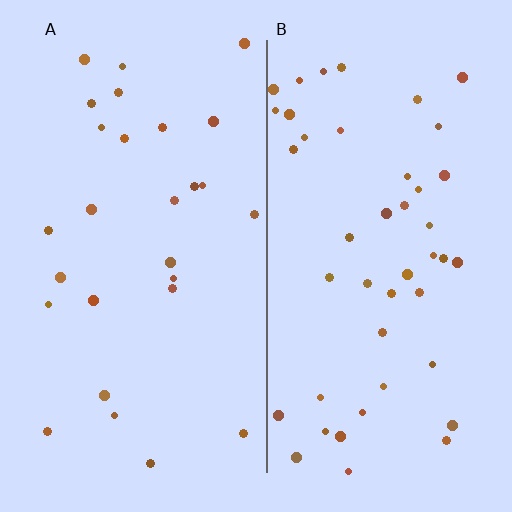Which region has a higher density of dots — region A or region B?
B (the right).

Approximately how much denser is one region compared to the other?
Approximately 1.7× — region B over region A.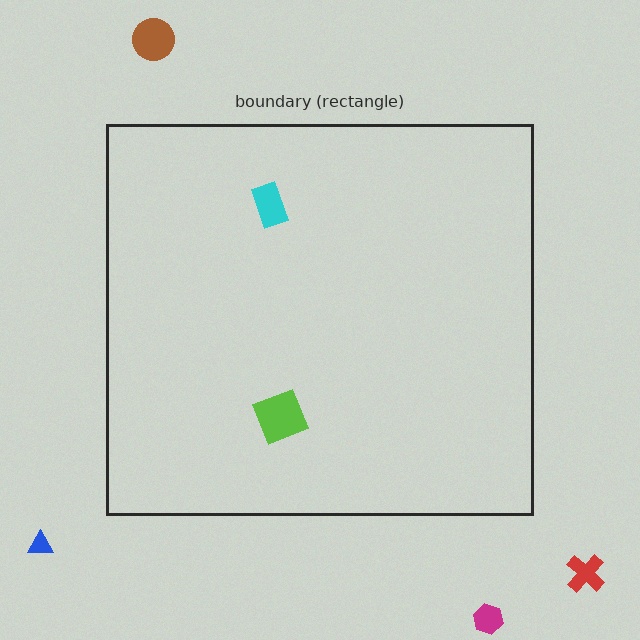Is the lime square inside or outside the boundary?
Inside.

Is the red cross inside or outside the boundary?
Outside.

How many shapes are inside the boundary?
2 inside, 4 outside.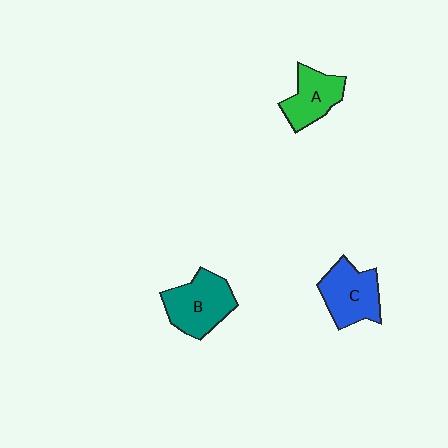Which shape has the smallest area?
Shape A (green).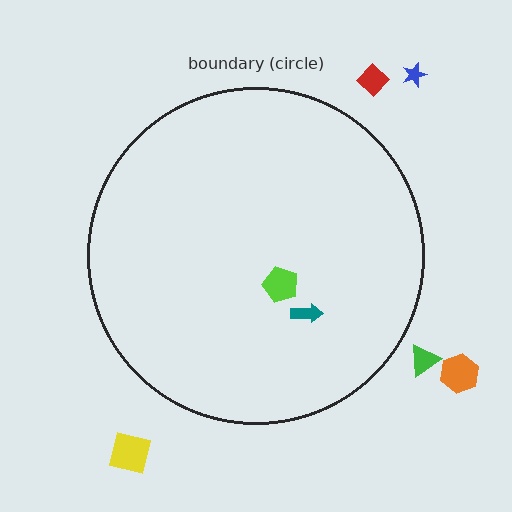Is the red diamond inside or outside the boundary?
Outside.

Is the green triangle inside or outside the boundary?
Outside.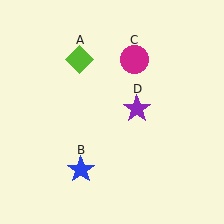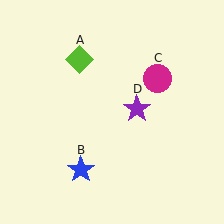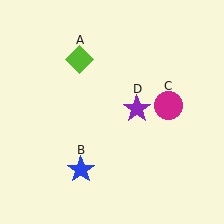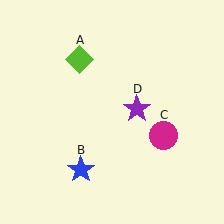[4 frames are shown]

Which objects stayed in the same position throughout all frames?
Lime diamond (object A) and blue star (object B) and purple star (object D) remained stationary.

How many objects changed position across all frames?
1 object changed position: magenta circle (object C).